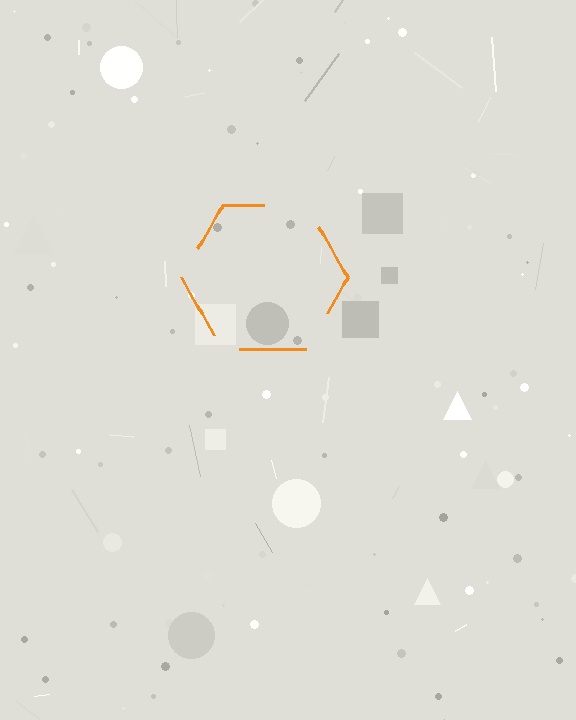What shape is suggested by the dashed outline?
The dashed outline suggests a hexagon.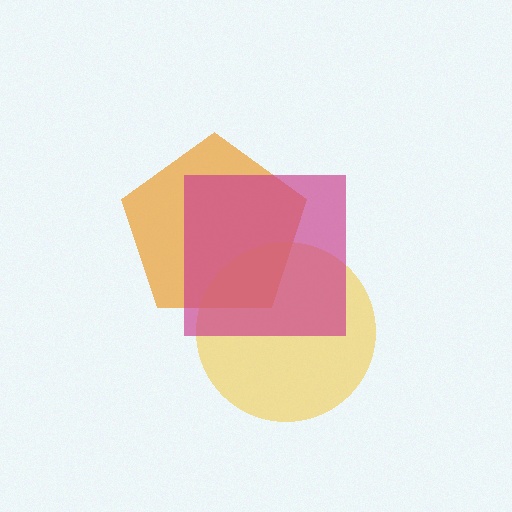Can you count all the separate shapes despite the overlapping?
Yes, there are 3 separate shapes.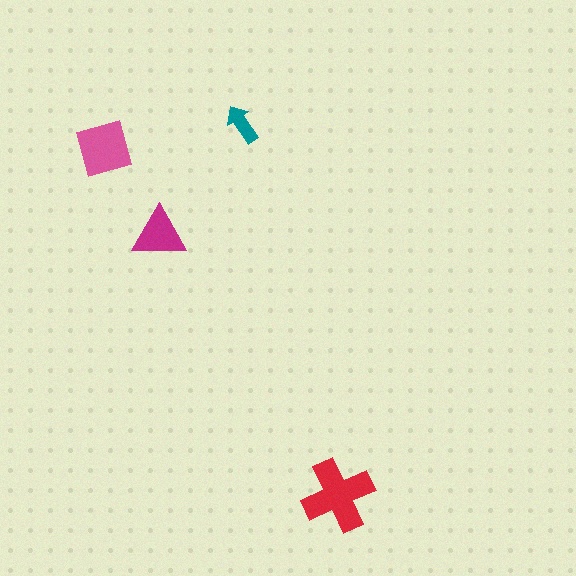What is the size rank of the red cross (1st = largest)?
1st.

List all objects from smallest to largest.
The teal arrow, the magenta triangle, the pink square, the red cross.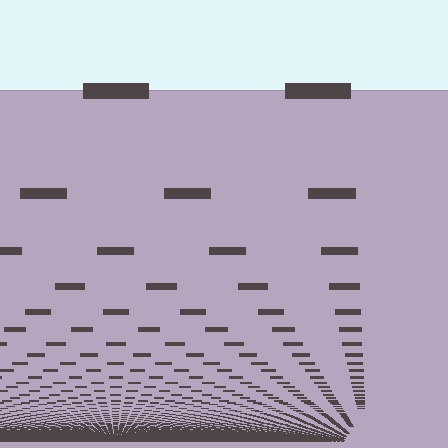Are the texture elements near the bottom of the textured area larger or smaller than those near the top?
Smaller. The gradient is inverted — elements near the bottom are smaller and denser.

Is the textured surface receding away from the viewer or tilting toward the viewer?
The surface appears to tilt toward the viewer. Texture elements get larger and sparser toward the top.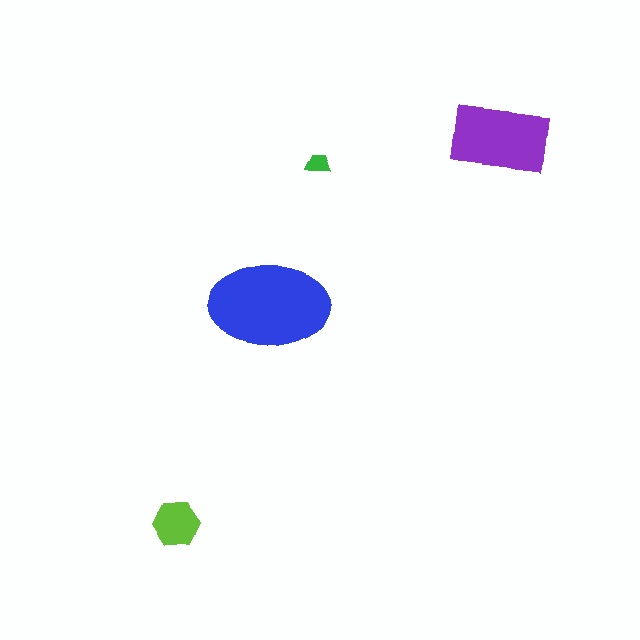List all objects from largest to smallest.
The blue ellipse, the purple rectangle, the lime hexagon, the green trapezoid.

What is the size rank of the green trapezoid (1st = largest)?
4th.